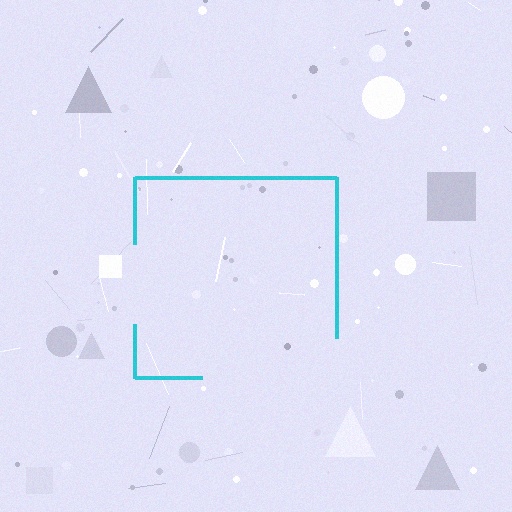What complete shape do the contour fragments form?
The contour fragments form a square.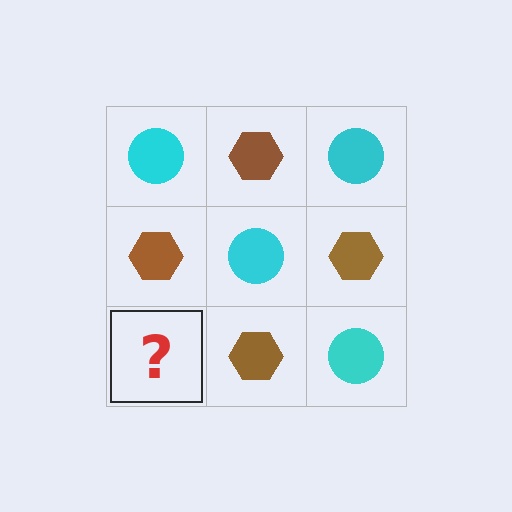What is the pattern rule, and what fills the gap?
The rule is that it alternates cyan circle and brown hexagon in a checkerboard pattern. The gap should be filled with a cyan circle.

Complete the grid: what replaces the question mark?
The question mark should be replaced with a cyan circle.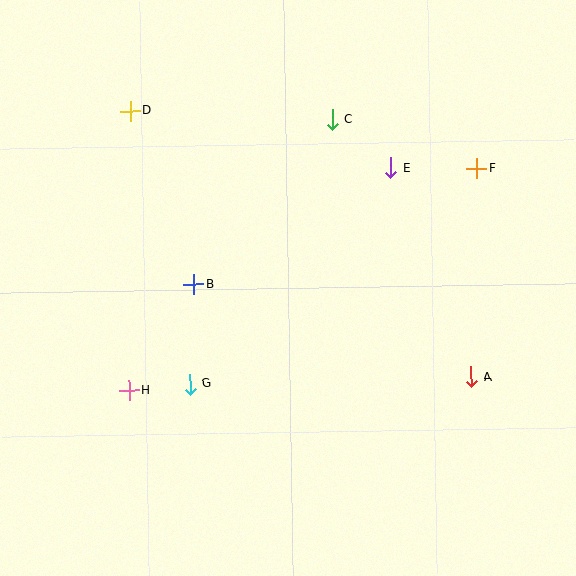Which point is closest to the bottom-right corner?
Point A is closest to the bottom-right corner.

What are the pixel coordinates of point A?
Point A is at (471, 377).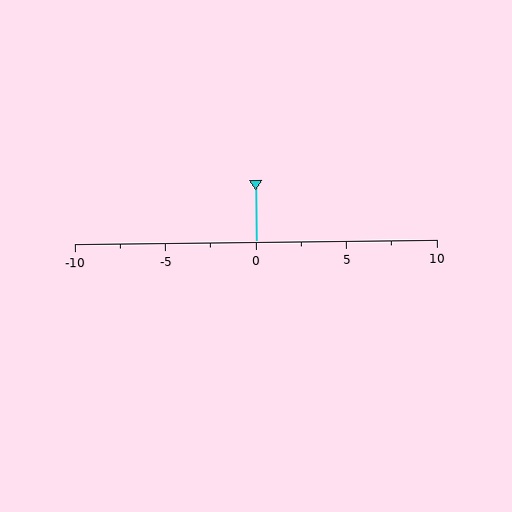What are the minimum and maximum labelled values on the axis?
The axis runs from -10 to 10.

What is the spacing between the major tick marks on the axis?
The major ticks are spaced 5 apart.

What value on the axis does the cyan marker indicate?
The marker indicates approximately 0.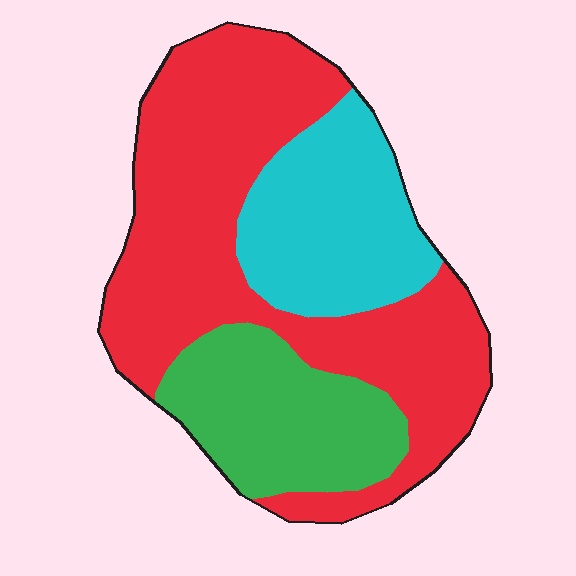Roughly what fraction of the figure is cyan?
Cyan covers around 25% of the figure.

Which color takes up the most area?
Red, at roughly 55%.